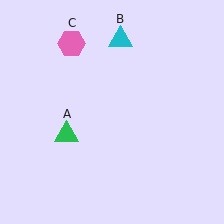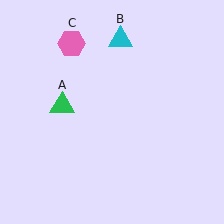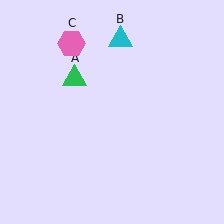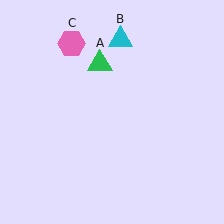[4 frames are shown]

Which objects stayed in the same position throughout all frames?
Cyan triangle (object B) and pink hexagon (object C) remained stationary.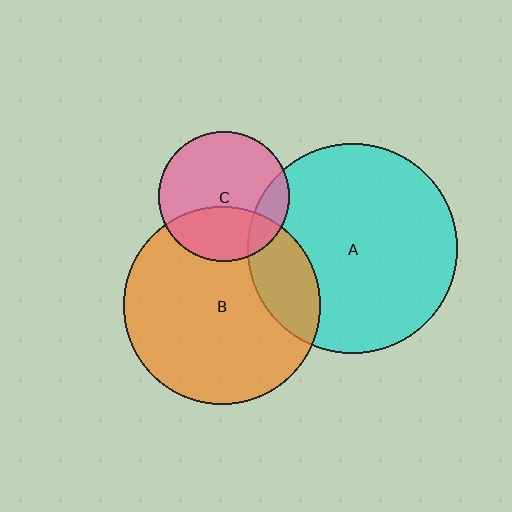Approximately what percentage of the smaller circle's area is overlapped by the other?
Approximately 15%.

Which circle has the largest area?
Circle A (cyan).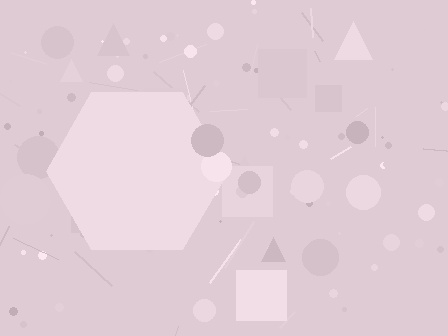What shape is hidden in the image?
A hexagon is hidden in the image.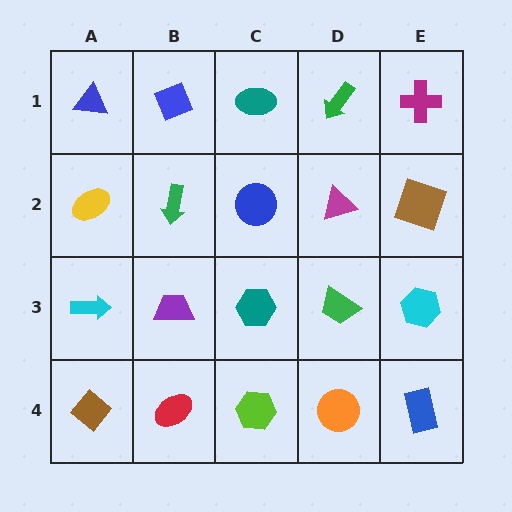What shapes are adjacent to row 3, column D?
A magenta triangle (row 2, column D), an orange circle (row 4, column D), a teal hexagon (row 3, column C), a cyan hexagon (row 3, column E).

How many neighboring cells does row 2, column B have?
4.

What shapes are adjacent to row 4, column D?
A green trapezoid (row 3, column D), a lime hexagon (row 4, column C), a blue rectangle (row 4, column E).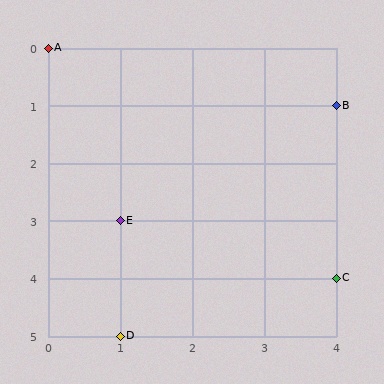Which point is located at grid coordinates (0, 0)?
Point A is at (0, 0).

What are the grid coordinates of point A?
Point A is at grid coordinates (0, 0).